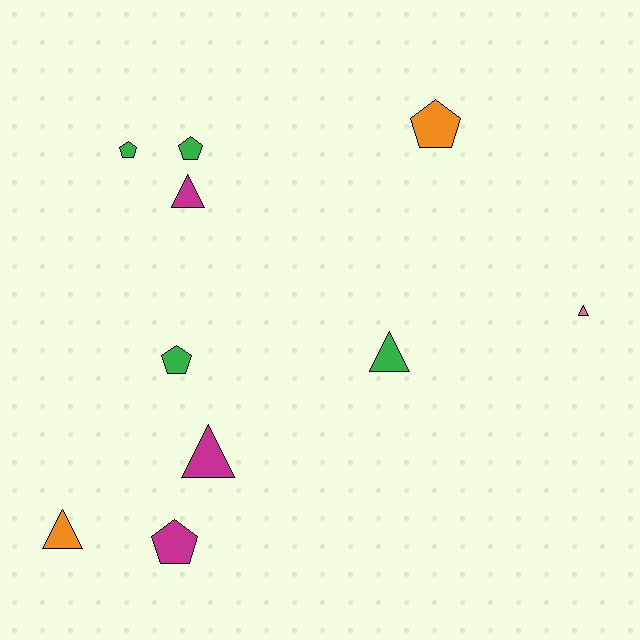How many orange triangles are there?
There is 1 orange triangle.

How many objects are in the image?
There are 10 objects.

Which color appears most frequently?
Green, with 4 objects.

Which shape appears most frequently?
Pentagon, with 5 objects.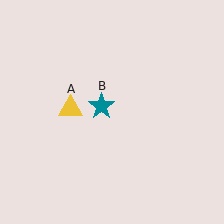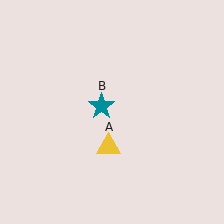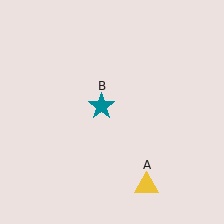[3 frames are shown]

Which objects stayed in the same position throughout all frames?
Teal star (object B) remained stationary.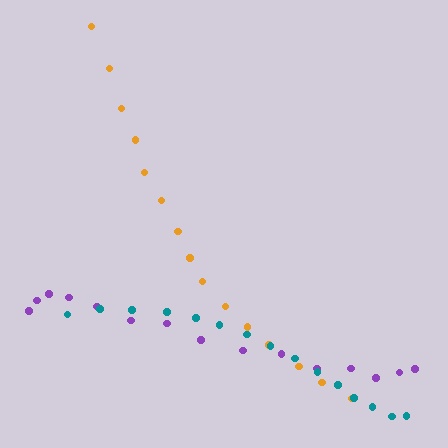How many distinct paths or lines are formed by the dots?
There are 3 distinct paths.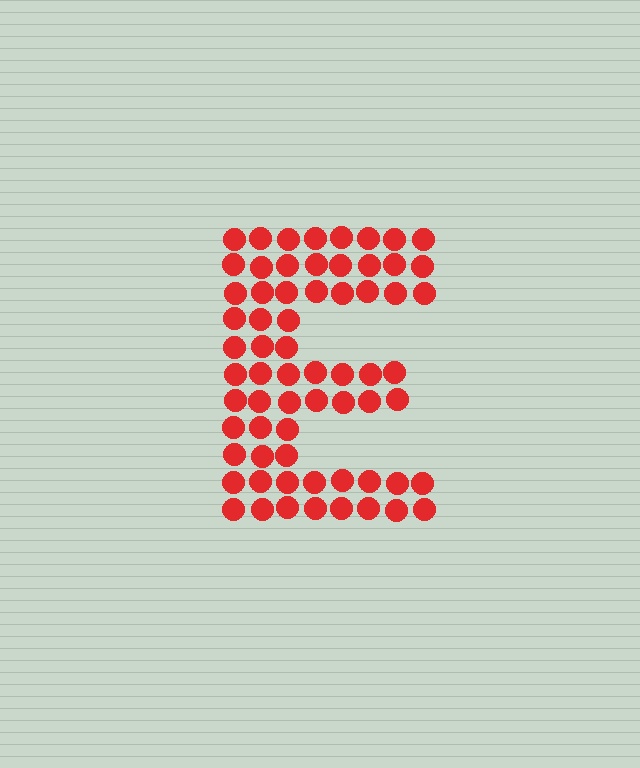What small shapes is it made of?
It is made of small circles.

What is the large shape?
The large shape is the letter E.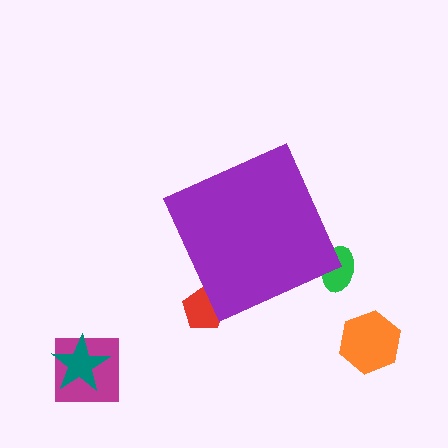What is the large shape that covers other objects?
A purple diamond.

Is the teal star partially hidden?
No, the teal star is fully visible.